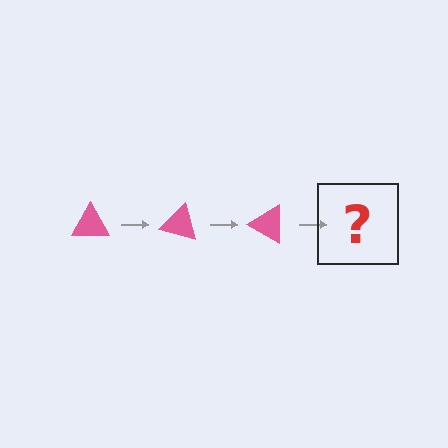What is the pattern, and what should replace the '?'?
The pattern is that the triangle rotates 15 degrees each step. The '?' should be a pink triangle rotated 45 degrees.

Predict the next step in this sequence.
The next step is a pink triangle rotated 45 degrees.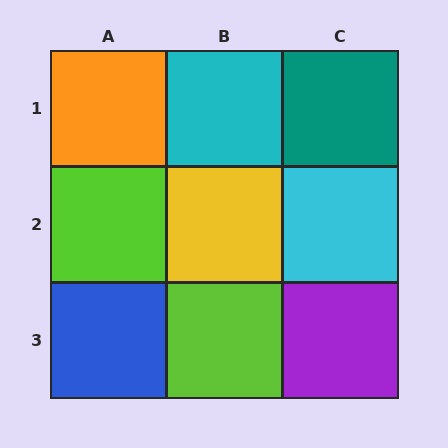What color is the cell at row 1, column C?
Teal.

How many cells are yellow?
1 cell is yellow.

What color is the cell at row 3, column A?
Blue.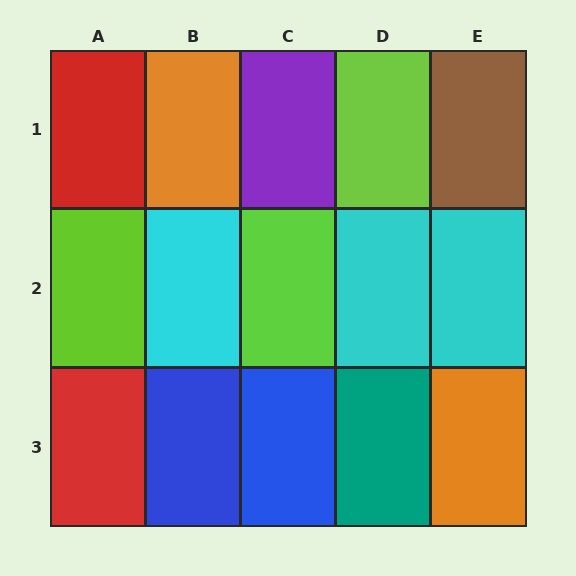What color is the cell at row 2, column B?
Cyan.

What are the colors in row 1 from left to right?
Red, orange, purple, lime, brown.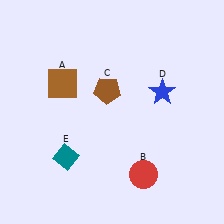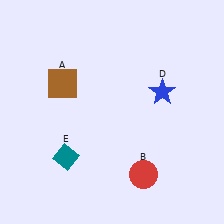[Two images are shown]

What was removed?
The brown pentagon (C) was removed in Image 2.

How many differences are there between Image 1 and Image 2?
There is 1 difference between the two images.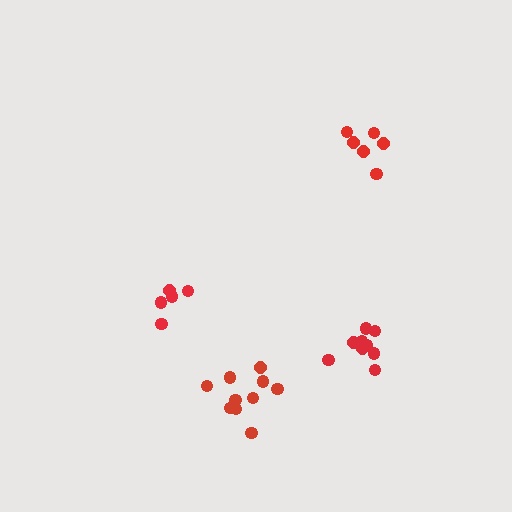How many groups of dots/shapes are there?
There are 4 groups.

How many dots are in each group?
Group 1: 9 dots, Group 2: 5 dots, Group 3: 10 dots, Group 4: 6 dots (30 total).